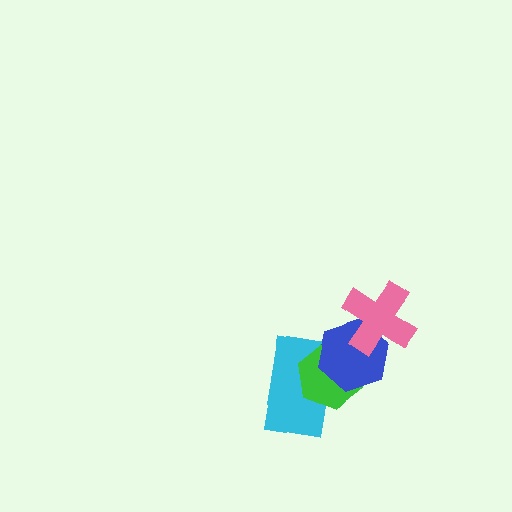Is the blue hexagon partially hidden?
Yes, it is partially covered by another shape.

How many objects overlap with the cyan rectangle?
2 objects overlap with the cyan rectangle.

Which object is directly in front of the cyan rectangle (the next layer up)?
The green hexagon is directly in front of the cyan rectangle.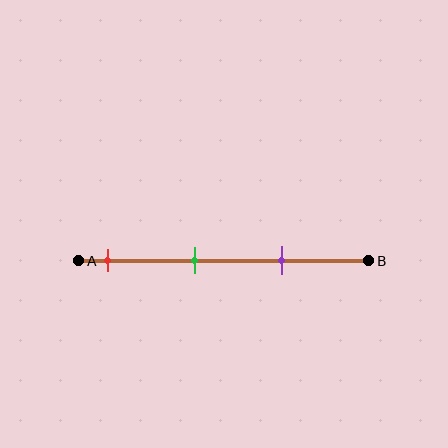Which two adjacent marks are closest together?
The green and purple marks are the closest adjacent pair.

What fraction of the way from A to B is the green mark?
The green mark is approximately 40% (0.4) of the way from A to B.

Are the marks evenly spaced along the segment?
Yes, the marks are approximately evenly spaced.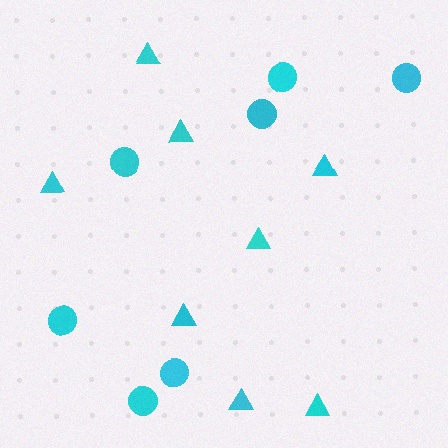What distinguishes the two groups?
There are 2 groups: one group of circles (7) and one group of triangles (8).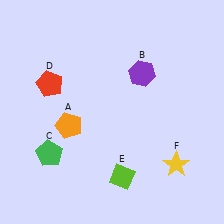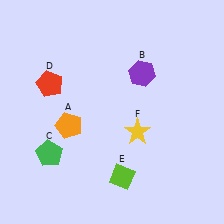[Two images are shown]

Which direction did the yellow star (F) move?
The yellow star (F) moved left.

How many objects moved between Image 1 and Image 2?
1 object moved between the two images.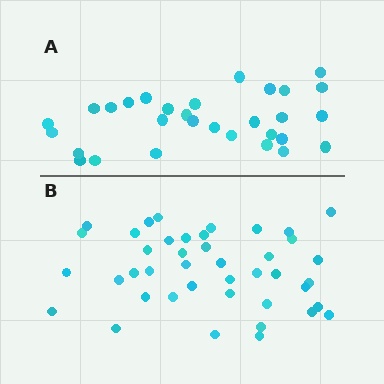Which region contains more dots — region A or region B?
Region B (the bottom region) has more dots.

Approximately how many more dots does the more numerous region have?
Region B has roughly 12 or so more dots than region A.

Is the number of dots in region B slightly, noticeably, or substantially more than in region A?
Region B has noticeably more, but not dramatically so. The ratio is roughly 1.4 to 1.